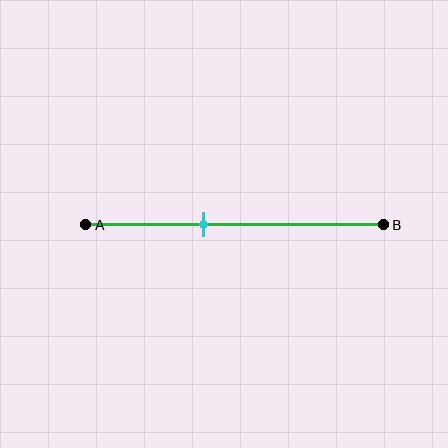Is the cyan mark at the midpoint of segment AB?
No, the mark is at about 40% from A, not at the 50% midpoint.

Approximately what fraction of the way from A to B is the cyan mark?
The cyan mark is approximately 40% of the way from A to B.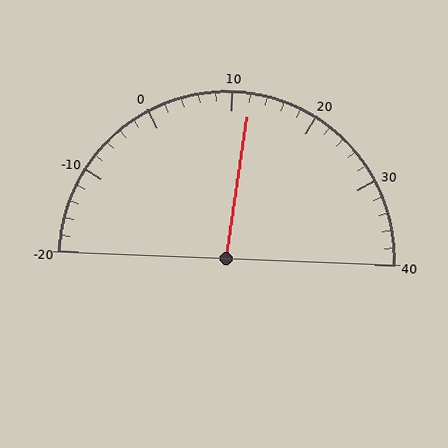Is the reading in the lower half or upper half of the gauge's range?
The reading is in the upper half of the range (-20 to 40).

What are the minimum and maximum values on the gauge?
The gauge ranges from -20 to 40.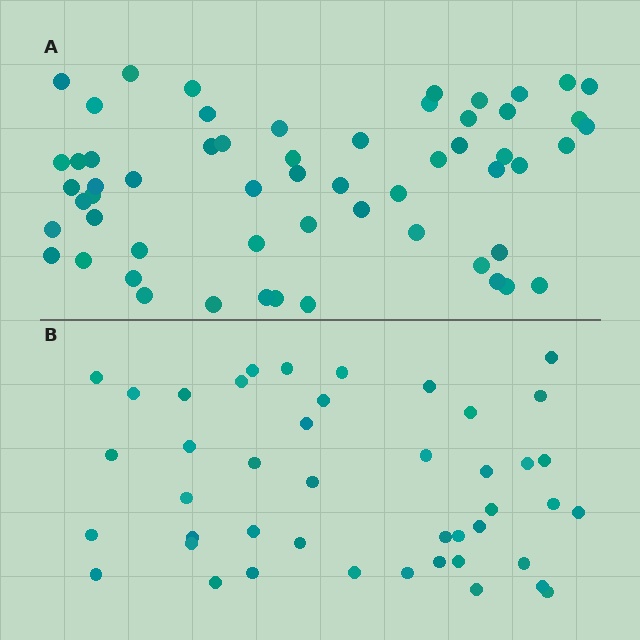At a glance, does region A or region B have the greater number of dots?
Region A (the top region) has more dots.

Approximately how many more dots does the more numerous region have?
Region A has approximately 15 more dots than region B.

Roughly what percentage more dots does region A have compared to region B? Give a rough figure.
About 30% more.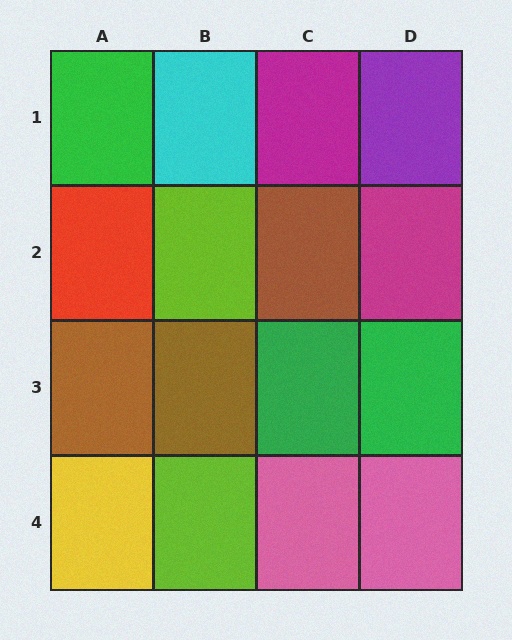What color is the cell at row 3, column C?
Green.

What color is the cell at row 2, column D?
Magenta.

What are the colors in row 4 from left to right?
Yellow, lime, pink, pink.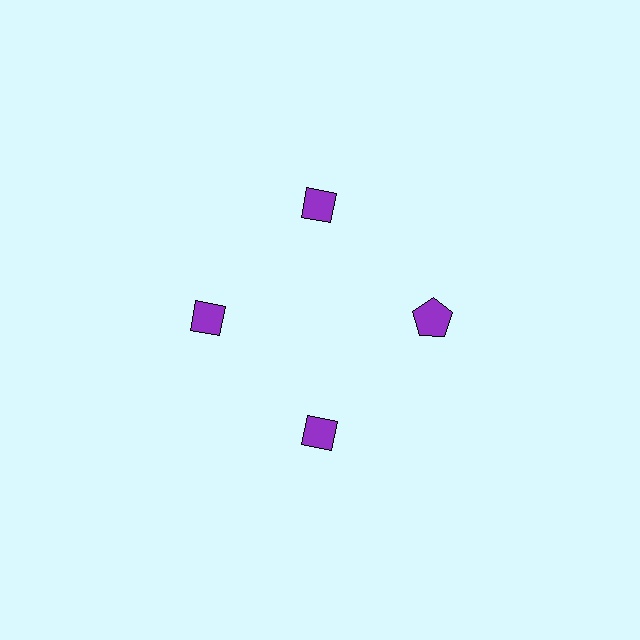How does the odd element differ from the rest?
It has a different shape: pentagon instead of diamond.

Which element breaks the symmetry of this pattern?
The purple pentagon at roughly the 3 o'clock position breaks the symmetry. All other shapes are purple diamonds.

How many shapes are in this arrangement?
There are 4 shapes arranged in a ring pattern.